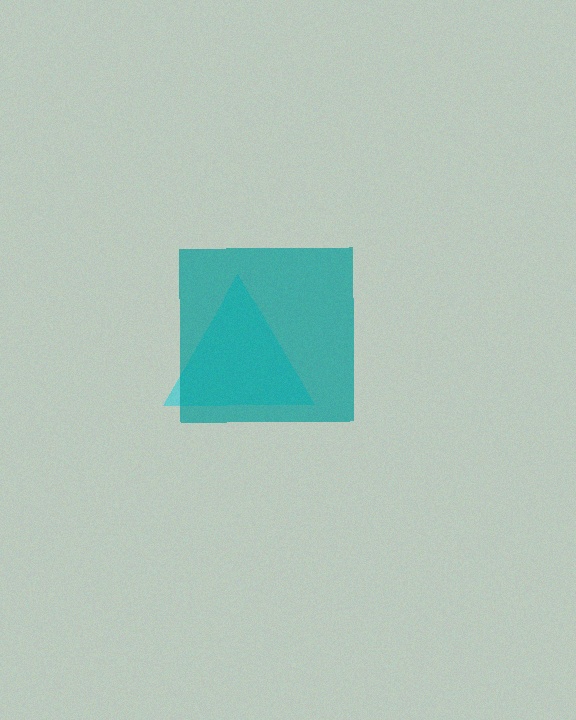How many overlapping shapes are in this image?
There are 2 overlapping shapes in the image.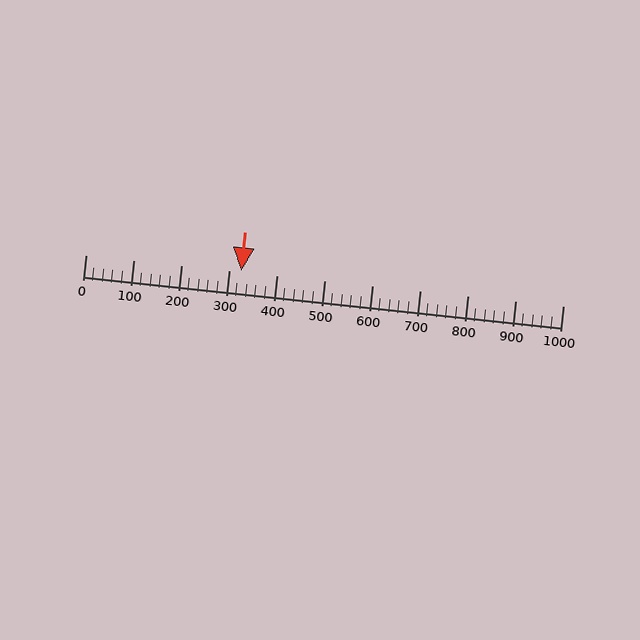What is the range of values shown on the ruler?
The ruler shows values from 0 to 1000.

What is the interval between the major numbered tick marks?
The major tick marks are spaced 100 units apart.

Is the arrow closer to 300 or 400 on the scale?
The arrow is closer to 300.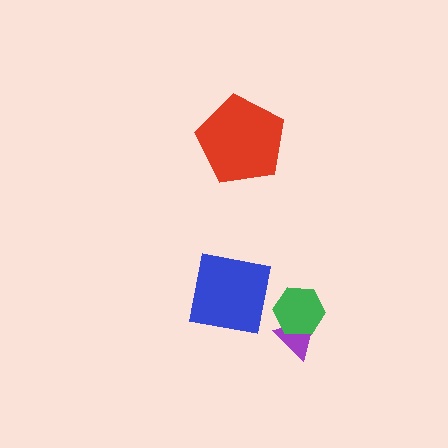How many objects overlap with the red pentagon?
0 objects overlap with the red pentagon.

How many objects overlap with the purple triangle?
1 object overlaps with the purple triangle.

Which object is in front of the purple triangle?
The green hexagon is in front of the purple triangle.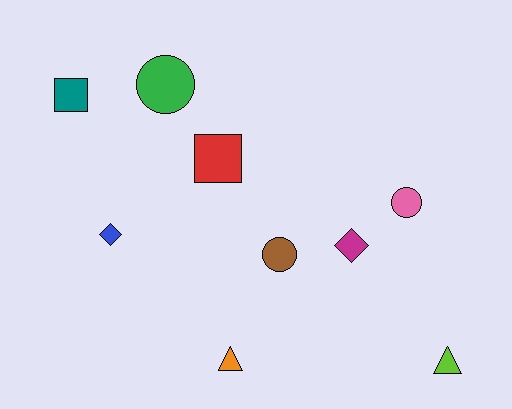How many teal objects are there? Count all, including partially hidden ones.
There is 1 teal object.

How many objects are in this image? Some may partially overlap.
There are 9 objects.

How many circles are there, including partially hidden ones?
There are 3 circles.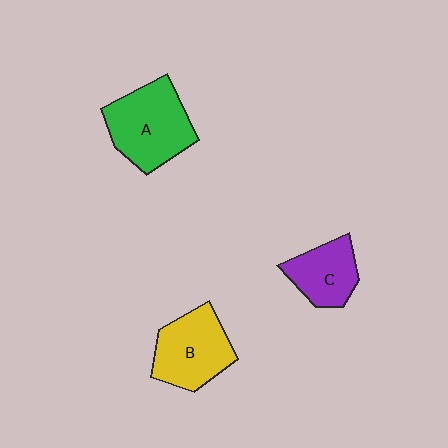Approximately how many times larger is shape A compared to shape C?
Approximately 1.5 times.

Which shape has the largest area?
Shape A (green).